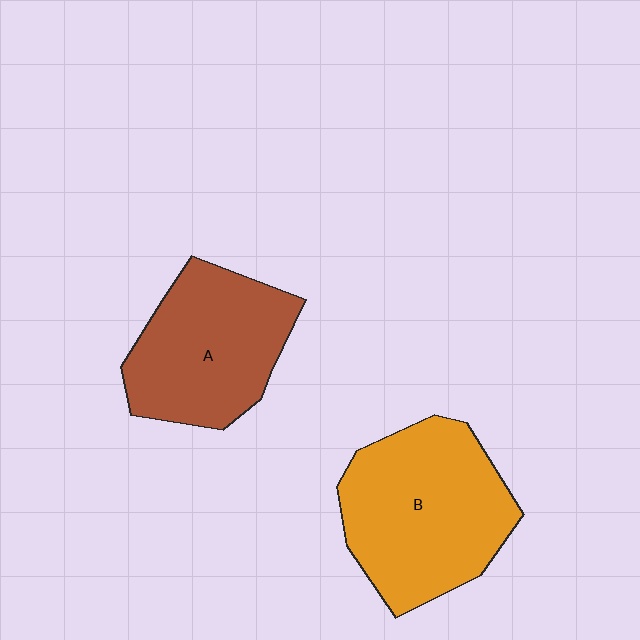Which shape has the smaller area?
Shape A (brown).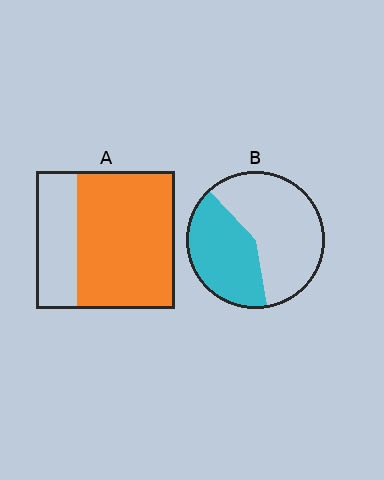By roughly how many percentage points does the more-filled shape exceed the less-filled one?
By roughly 30 percentage points (A over B).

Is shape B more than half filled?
No.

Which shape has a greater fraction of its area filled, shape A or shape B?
Shape A.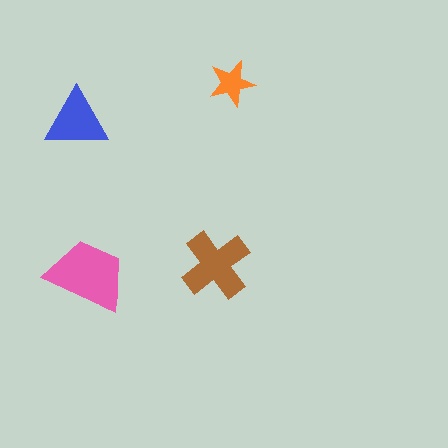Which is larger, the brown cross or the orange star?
The brown cross.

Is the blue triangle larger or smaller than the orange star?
Larger.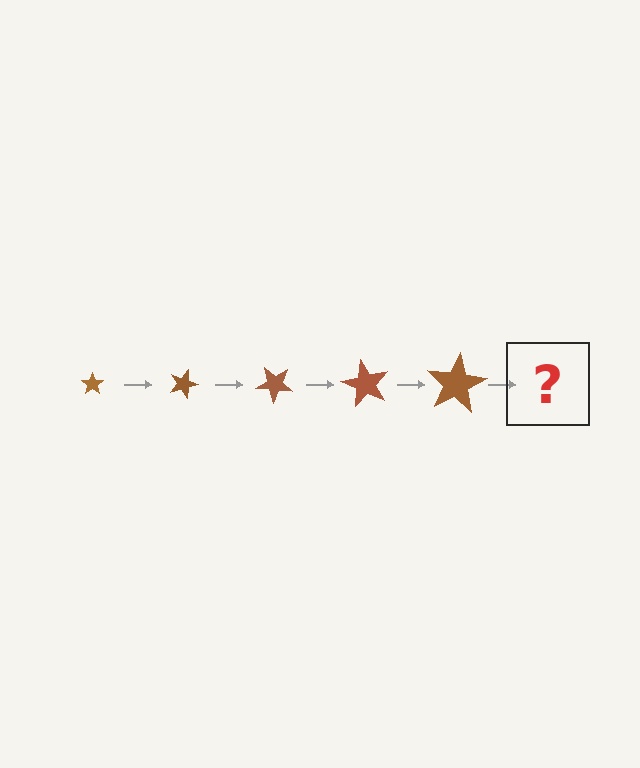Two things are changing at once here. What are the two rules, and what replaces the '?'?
The two rules are that the star grows larger each step and it rotates 20 degrees each step. The '?' should be a star, larger than the previous one and rotated 100 degrees from the start.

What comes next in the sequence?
The next element should be a star, larger than the previous one and rotated 100 degrees from the start.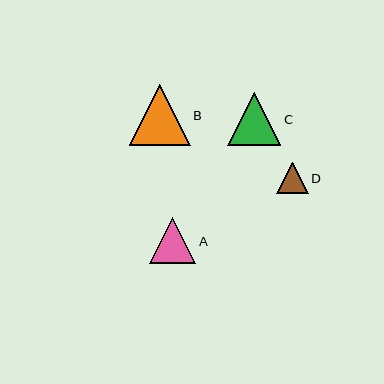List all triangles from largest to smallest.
From largest to smallest: B, C, A, D.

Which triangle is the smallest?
Triangle D is the smallest with a size of approximately 32 pixels.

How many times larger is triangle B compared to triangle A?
Triangle B is approximately 1.3 times the size of triangle A.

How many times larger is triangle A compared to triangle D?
Triangle A is approximately 1.5 times the size of triangle D.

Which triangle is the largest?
Triangle B is the largest with a size of approximately 61 pixels.